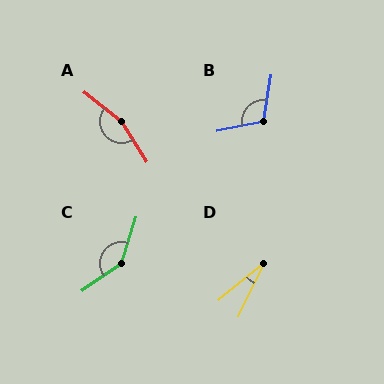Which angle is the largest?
A, at approximately 161 degrees.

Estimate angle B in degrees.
Approximately 110 degrees.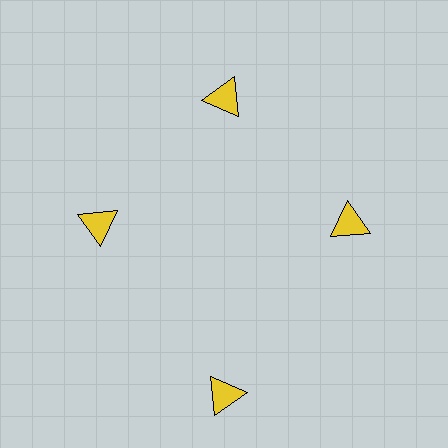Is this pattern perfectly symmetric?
No. The 4 yellow triangles are arranged in a ring, but one element near the 6 o'clock position is pushed outward from the center, breaking the 4-fold rotational symmetry.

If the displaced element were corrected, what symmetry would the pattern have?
It would have 4-fold rotational symmetry — the pattern would map onto itself every 90 degrees.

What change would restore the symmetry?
The symmetry would be restored by moving it inward, back onto the ring so that all 4 triangles sit at equal angles and equal distance from the center.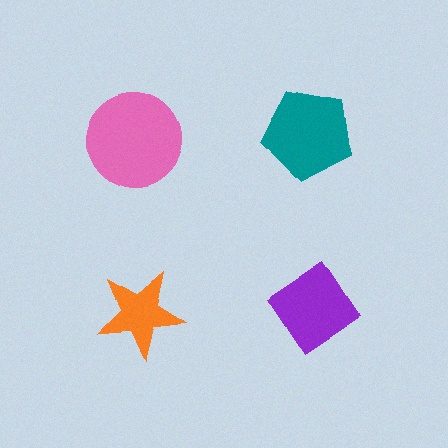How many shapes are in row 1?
2 shapes.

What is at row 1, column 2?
A teal pentagon.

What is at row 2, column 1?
An orange star.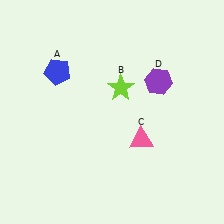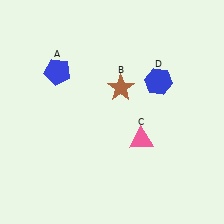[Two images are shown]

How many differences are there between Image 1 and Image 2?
There are 2 differences between the two images.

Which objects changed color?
B changed from lime to brown. D changed from purple to blue.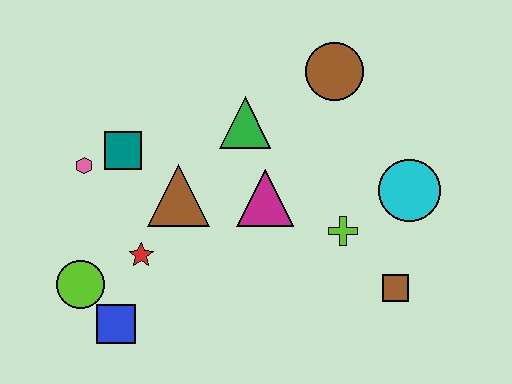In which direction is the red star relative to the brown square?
The red star is to the left of the brown square.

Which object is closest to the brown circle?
The green triangle is closest to the brown circle.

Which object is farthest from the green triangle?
The blue square is farthest from the green triangle.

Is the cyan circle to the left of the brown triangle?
No